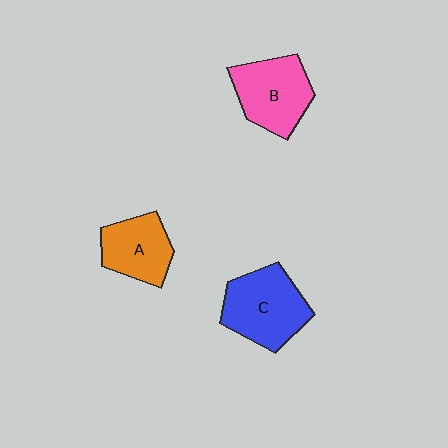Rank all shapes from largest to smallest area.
From largest to smallest: C (blue), B (pink), A (orange).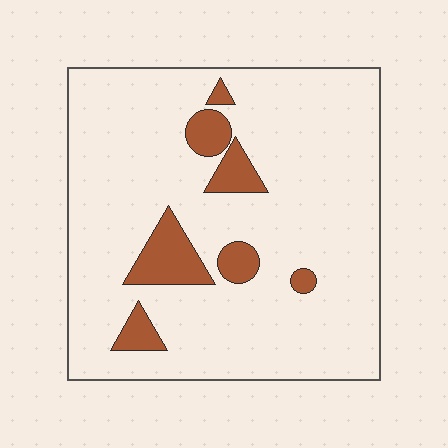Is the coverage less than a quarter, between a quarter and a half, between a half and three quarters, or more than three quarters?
Less than a quarter.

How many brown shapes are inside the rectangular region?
7.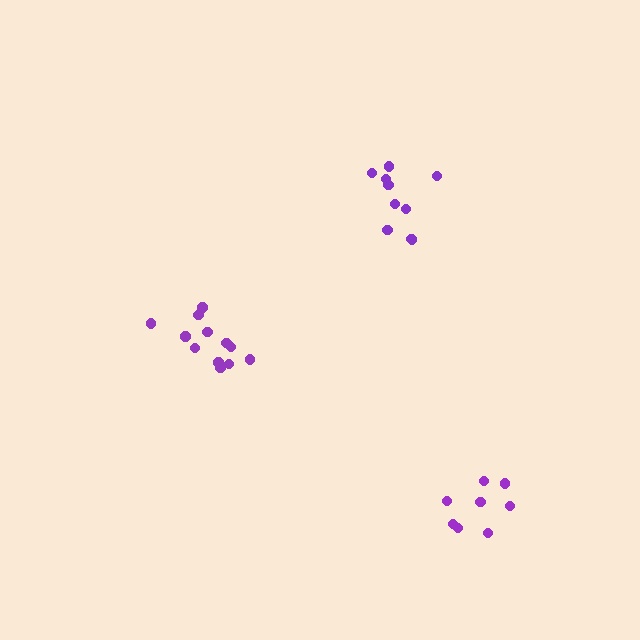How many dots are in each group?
Group 1: 12 dots, Group 2: 10 dots, Group 3: 8 dots (30 total).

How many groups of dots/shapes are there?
There are 3 groups.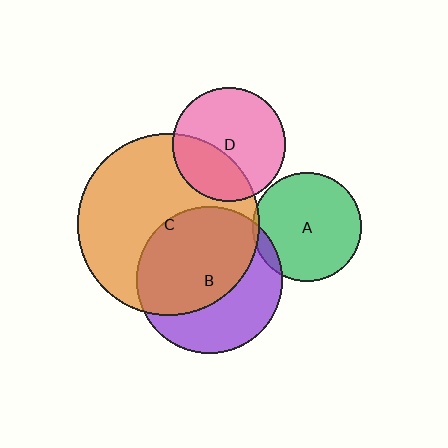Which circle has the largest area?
Circle C (orange).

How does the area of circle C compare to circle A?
Approximately 2.8 times.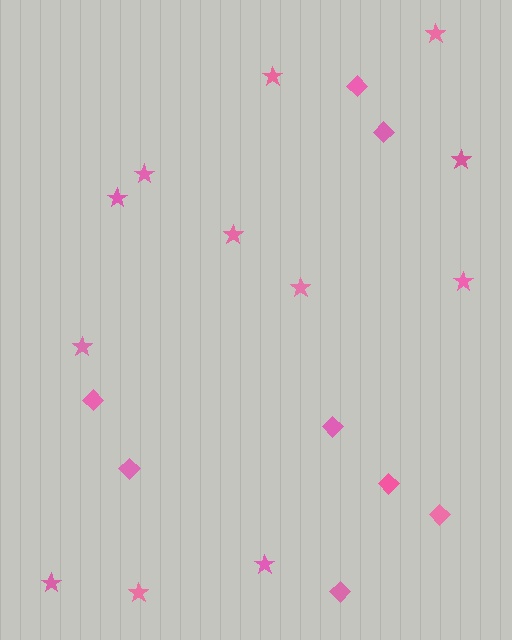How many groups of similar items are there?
There are 2 groups: one group of stars (12) and one group of diamonds (8).